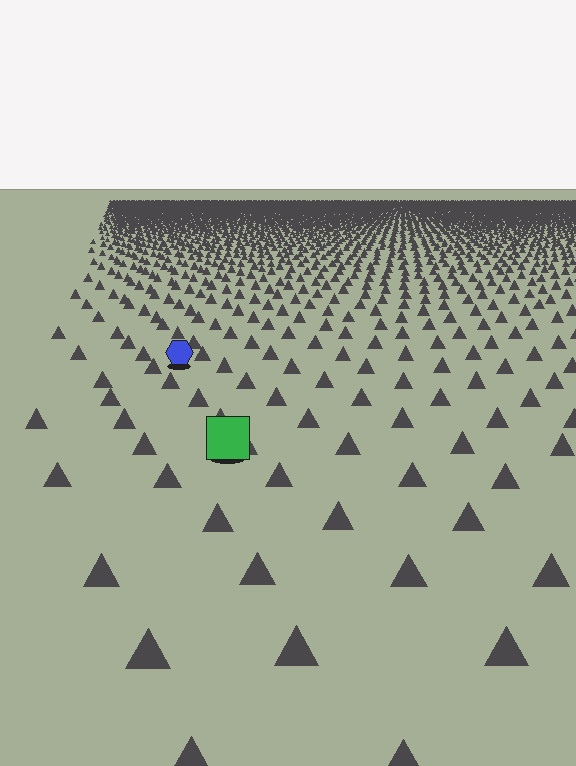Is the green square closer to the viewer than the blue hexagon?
Yes. The green square is closer — you can tell from the texture gradient: the ground texture is coarser near it.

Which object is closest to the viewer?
The green square is closest. The texture marks near it are larger and more spread out.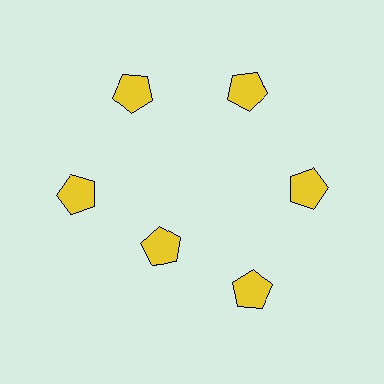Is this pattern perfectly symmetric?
No. The 6 yellow pentagons are arranged in a ring, but one element near the 7 o'clock position is pulled inward toward the center, breaking the 6-fold rotational symmetry.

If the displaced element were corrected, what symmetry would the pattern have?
It would have 6-fold rotational symmetry — the pattern would map onto itself every 60 degrees.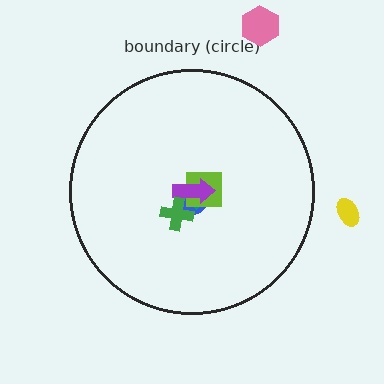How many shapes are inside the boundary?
5 inside, 2 outside.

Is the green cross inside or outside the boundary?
Inside.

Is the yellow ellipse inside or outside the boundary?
Outside.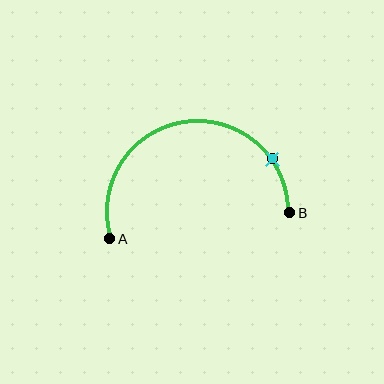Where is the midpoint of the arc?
The arc midpoint is the point on the curve farthest from the straight line joining A and B. It sits above that line.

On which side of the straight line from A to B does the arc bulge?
The arc bulges above the straight line connecting A and B.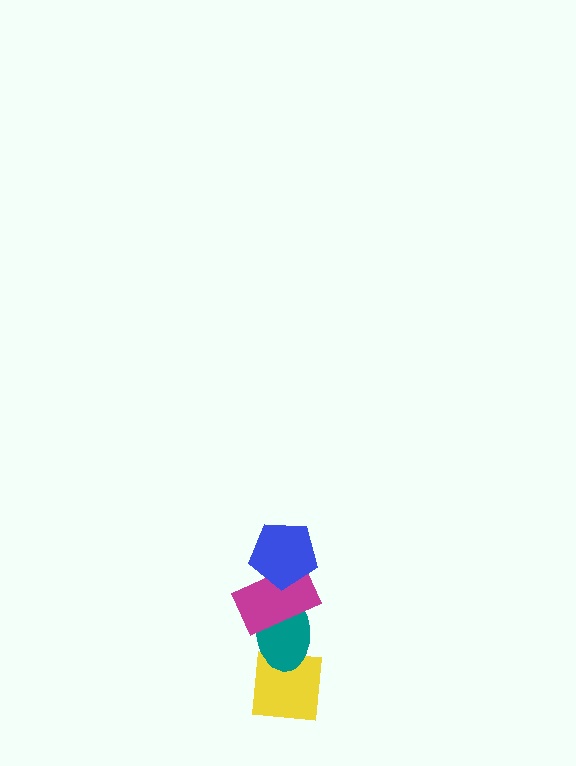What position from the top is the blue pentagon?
The blue pentagon is 1st from the top.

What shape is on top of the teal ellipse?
The magenta rectangle is on top of the teal ellipse.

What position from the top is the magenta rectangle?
The magenta rectangle is 2nd from the top.